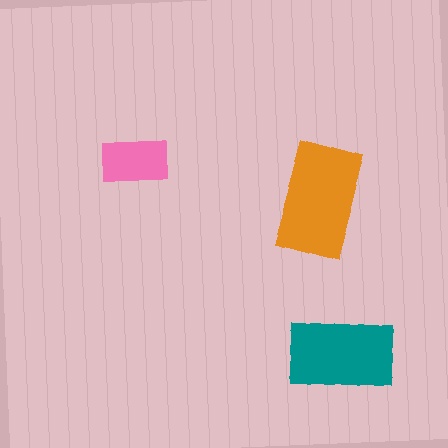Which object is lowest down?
The teal rectangle is bottommost.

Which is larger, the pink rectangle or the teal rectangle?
The teal one.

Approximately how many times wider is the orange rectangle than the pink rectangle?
About 1.5 times wider.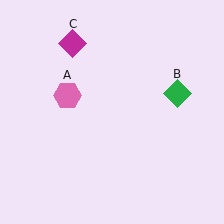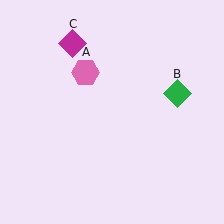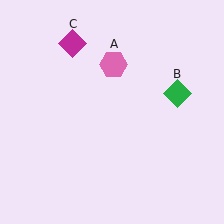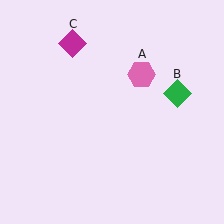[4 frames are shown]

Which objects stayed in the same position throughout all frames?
Green diamond (object B) and magenta diamond (object C) remained stationary.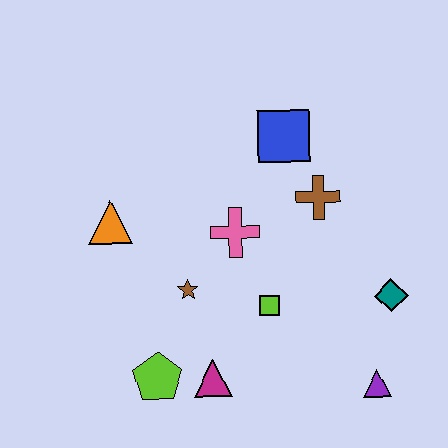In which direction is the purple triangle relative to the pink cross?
The purple triangle is below the pink cross.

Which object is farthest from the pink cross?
The purple triangle is farthest from the pink cross.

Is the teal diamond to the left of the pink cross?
No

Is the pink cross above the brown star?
Yes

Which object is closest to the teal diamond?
The purple triangle is closest to the teal diamond.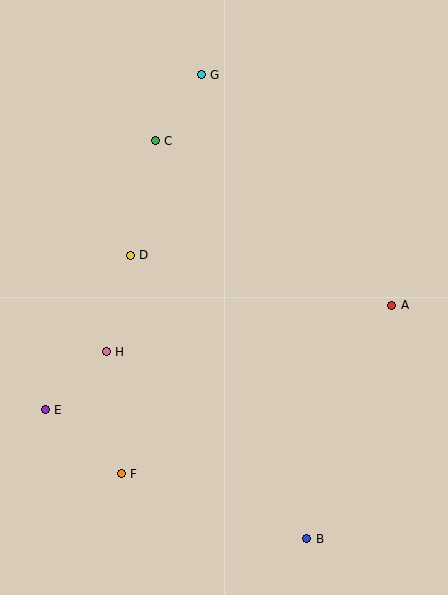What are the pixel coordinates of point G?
Point G is at (201, 75).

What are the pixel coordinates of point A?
Point A is at (392, 305).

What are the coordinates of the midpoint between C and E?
The midpoint between C and E is at (100, 275).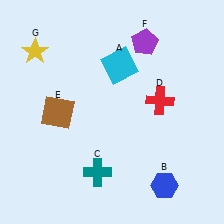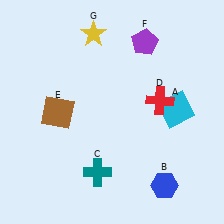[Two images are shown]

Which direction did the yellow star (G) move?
The yellow star (G) moved right.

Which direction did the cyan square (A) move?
The cyan square (A) moved right.